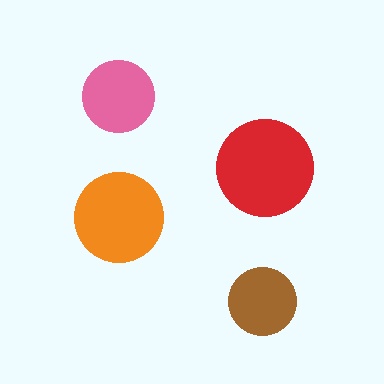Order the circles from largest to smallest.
the red one, the orange one, the pink one, the brown one.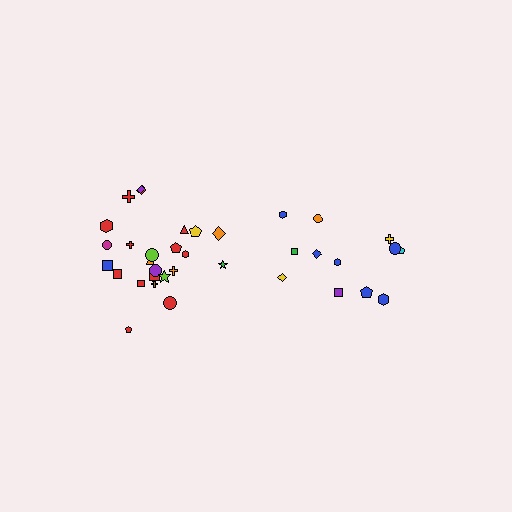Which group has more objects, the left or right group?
The left group.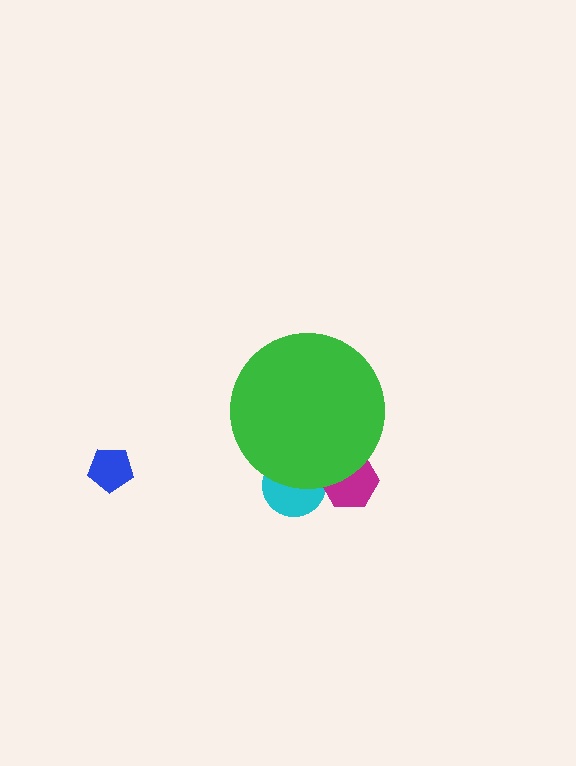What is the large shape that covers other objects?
A green circle.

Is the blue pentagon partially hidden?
No, the blue pentagon is fully visible.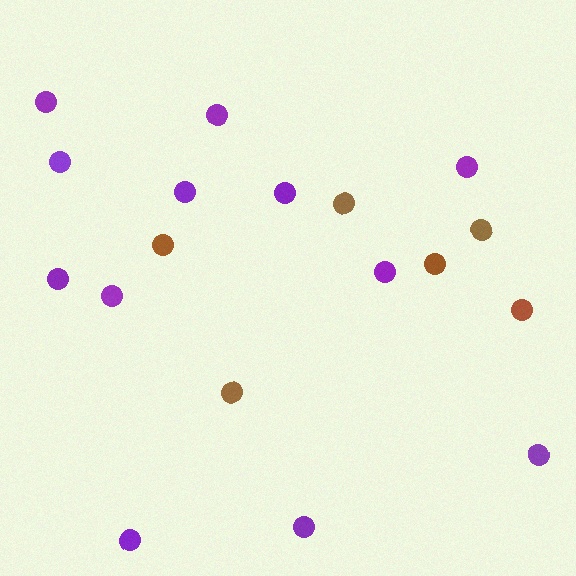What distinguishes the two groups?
There are 2 groups: one group of purple circles (12) and one group of brown circles (6).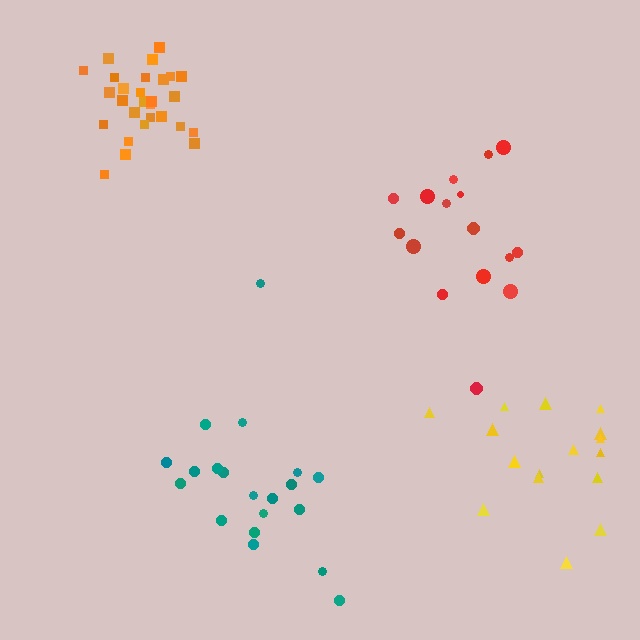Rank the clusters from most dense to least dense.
orange, teal, red, yellow.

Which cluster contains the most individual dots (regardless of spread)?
Orange (28).